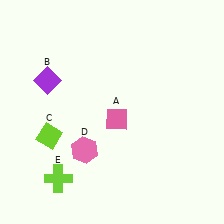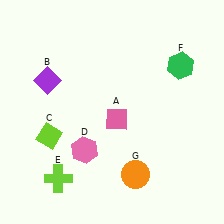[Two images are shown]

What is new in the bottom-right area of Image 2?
An orange circle (G) was added in the bottom-right area of Image 2.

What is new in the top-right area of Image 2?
A green hexagon (F) was added in the top-right area of Image 2.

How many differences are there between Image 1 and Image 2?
There are 2 differences between the two images.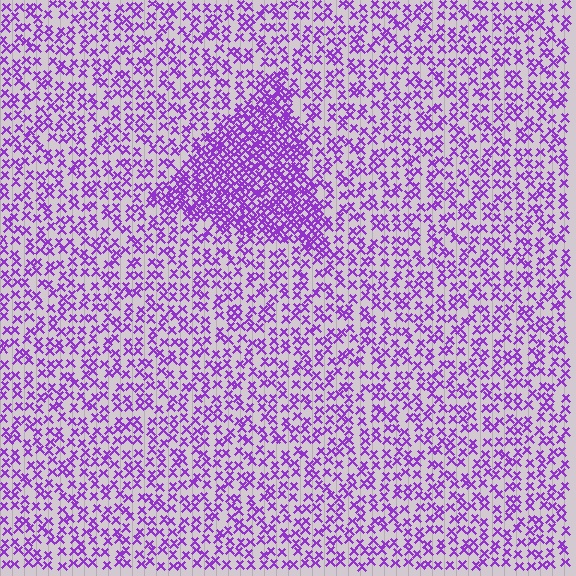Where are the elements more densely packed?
The elements are more densely packed inside the triangle boundary.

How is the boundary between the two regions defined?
The boundary is defined by a change in element density (approximately 2.3x ratio). All elements are the same color, size, and shape.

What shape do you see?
I see a triangle.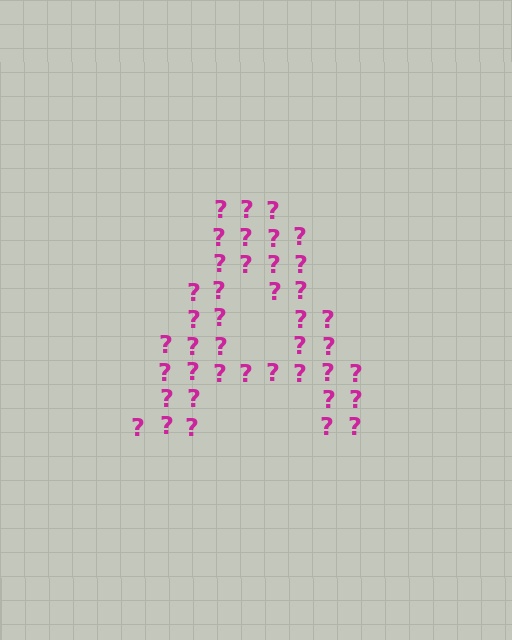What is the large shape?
The large shape is the letter A.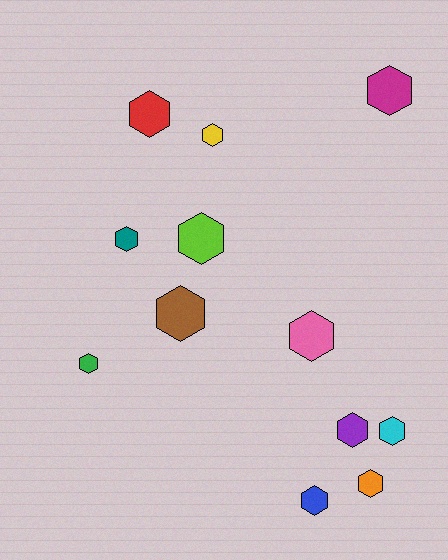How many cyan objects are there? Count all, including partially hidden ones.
There is 1 cyan object.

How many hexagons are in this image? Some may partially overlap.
There are 12 hexagons.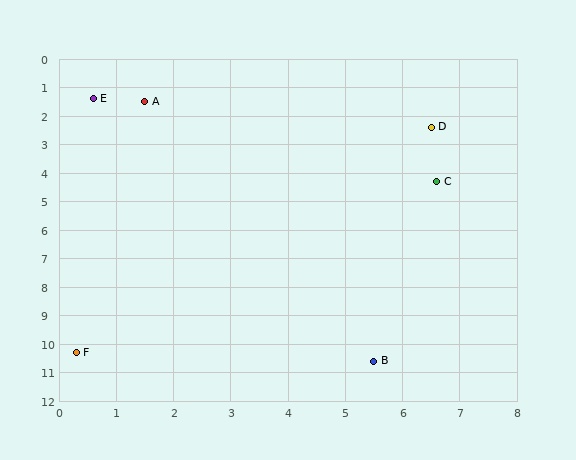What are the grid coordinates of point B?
Point B is at approximately (5.5, 10.6).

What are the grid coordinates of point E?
Point E is at approximately (0.6, 1.4).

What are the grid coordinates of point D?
Point D is at approximately (6.5, 2.4).